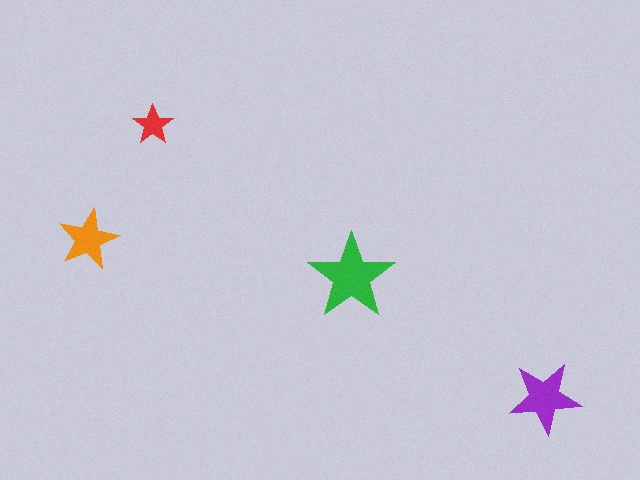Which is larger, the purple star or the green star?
The green one.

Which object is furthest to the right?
The purple star is rightmost.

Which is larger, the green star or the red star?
The green one.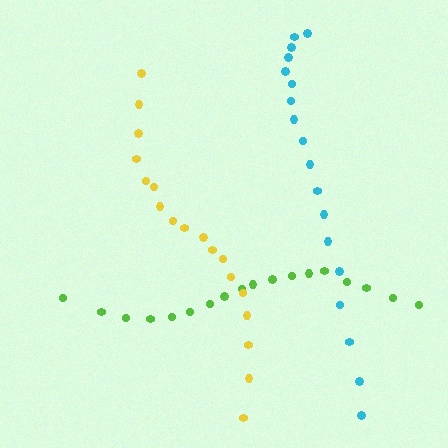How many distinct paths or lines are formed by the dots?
There are 3 distinct paths.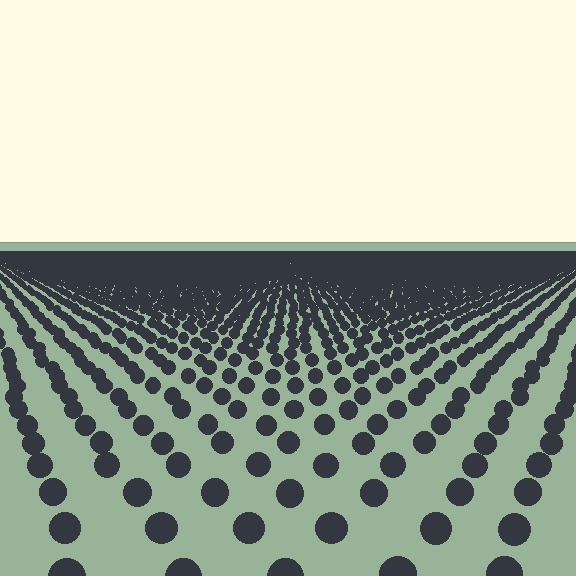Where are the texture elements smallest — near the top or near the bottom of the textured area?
Near the top.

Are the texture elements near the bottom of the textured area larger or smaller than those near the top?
Larger. Near the bottom, elements are closer to the viewer and appear at a bigger on-screen size.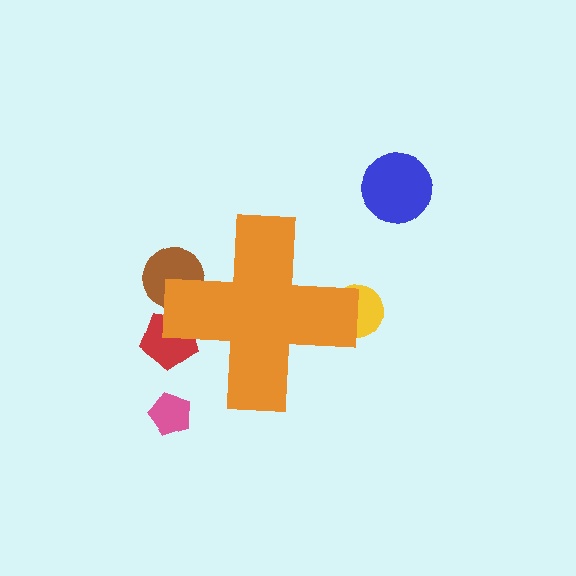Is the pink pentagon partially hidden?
No, the pink pentagon is fully visible.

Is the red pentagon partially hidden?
Yes, the red pentagon is partially hidden behind the orange cross.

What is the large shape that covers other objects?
An orange cross.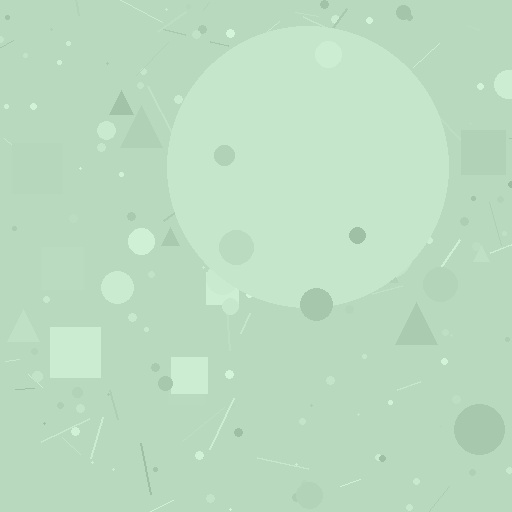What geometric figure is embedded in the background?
A circle is embedded in the background.